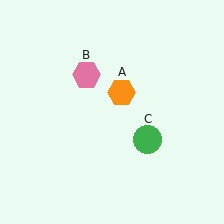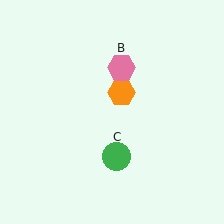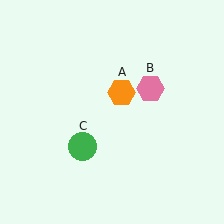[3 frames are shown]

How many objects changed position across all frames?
2 objects changed position: pink hexagon (object B), green circle (object C).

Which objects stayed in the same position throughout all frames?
Orange hexagon (object A) remained stationary.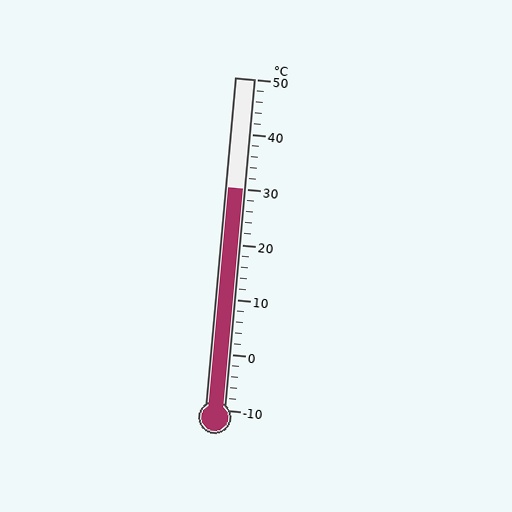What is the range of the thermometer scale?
The thermometer scale ranges from -10°C to 50°C.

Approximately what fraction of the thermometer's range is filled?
The thermometer is filled to approximately 65% of its range.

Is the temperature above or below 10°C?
The temperature is above 10°C.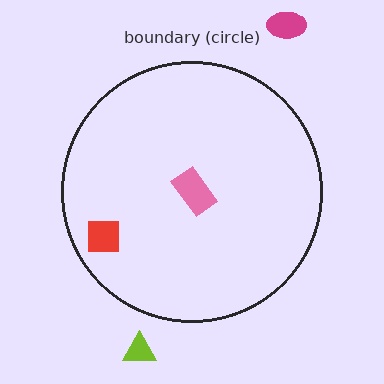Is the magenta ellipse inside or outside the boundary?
Outside.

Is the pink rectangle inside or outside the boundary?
Inside.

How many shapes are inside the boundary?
2 inside, 2 outside.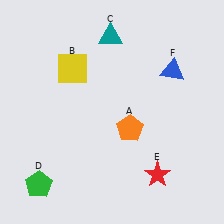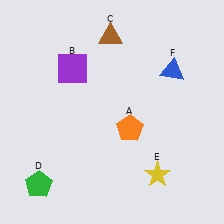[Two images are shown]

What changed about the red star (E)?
In Image 1, E is red. In Image 2, it changed to yellow.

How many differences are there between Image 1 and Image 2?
There are 3 differences between the two images.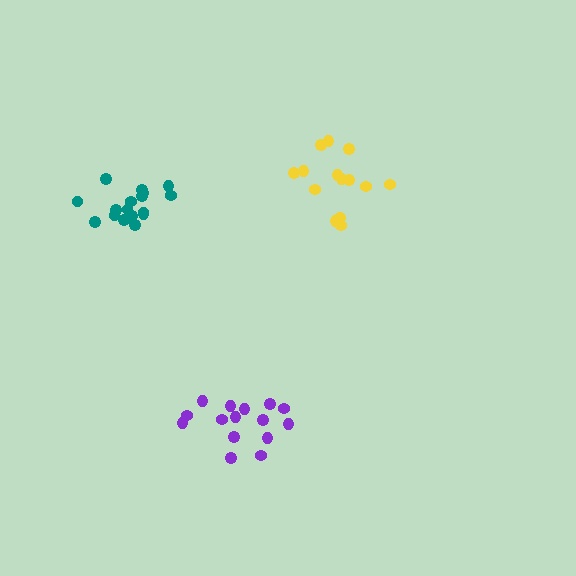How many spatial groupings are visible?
There are 3 spatial groupings.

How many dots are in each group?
Group 1: 15 dots, Group 2: 14 dots, Group 3: 18 dots (47 total).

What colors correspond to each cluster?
The clusters are colored: purple, yellow, teal.